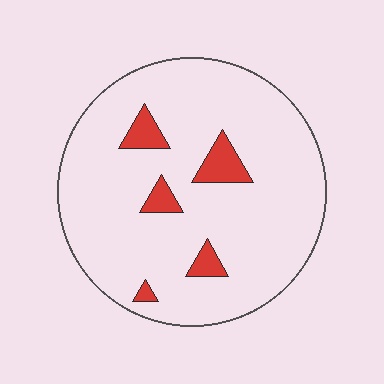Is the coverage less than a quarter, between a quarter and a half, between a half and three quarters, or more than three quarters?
Less than a quarter.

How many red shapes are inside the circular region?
5.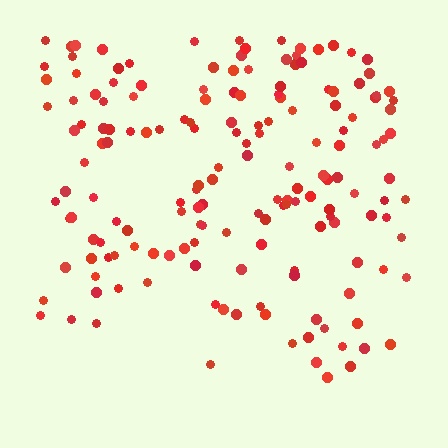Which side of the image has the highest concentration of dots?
The top.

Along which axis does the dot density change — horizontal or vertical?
Vertical.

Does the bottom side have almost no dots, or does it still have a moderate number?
Still a moderate number, just noticeably fewer than the top.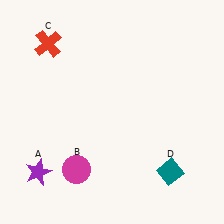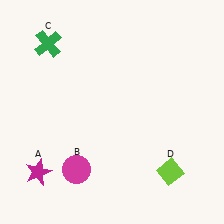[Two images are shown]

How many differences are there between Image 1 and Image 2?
There are 3 differences between the two images.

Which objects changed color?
A changed from purple to magenta. C changed from red to green. D changed from teal to lime.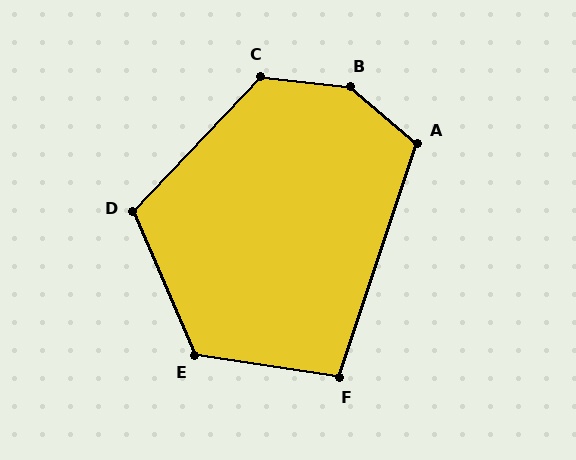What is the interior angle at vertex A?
Approximately 111 degrees (obtuse).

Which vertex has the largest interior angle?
B, at approximately 147 degrees.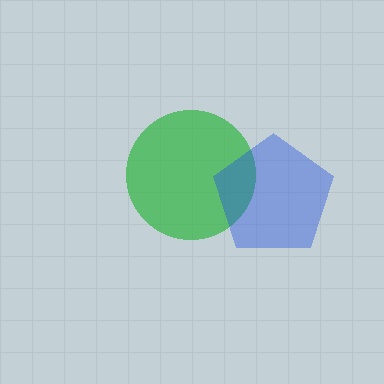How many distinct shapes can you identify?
There are 2 distinct shapes: a green circle, a blue pentagon.